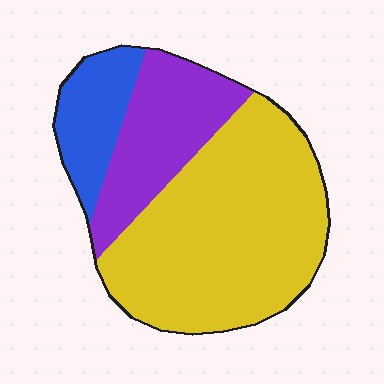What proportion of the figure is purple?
Purple takes up between a sixth and a third of the figure.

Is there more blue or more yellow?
Yellow.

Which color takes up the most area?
Yellow, at roughly 60%.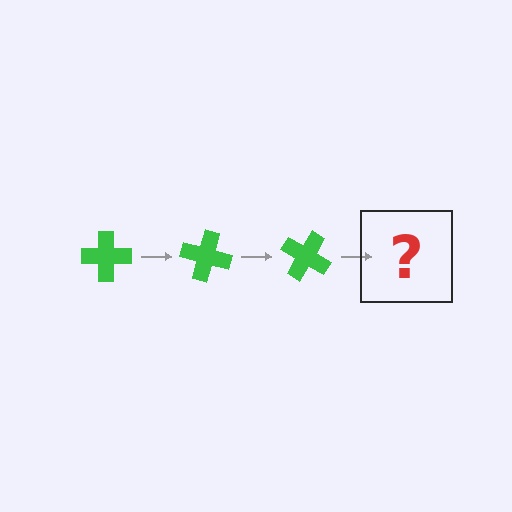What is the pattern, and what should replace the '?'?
The pattern is that the cross rotates 15 degrees each step. The '?' should be a green cross rotated 45 degrees.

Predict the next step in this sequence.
The next step is a green cross rotated 45 degrees.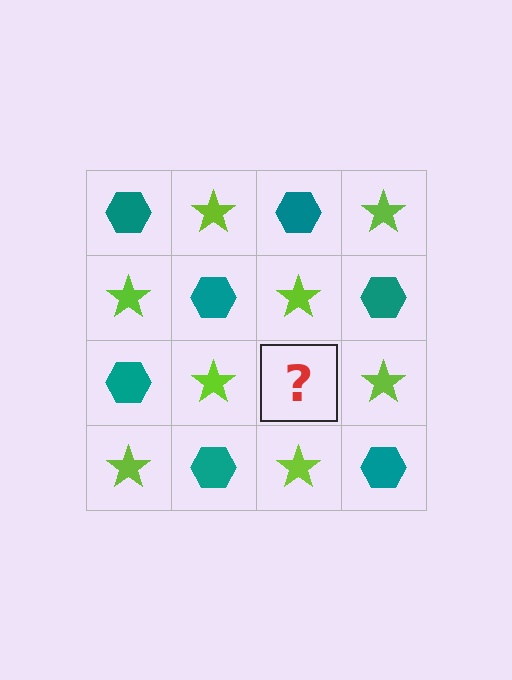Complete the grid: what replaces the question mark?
The question mark should be replaced with a teal hexagon.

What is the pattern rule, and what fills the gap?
The rule is that it alternates teal hexagon and lime star in a checkerboard pattern. The gap should be filled with a teal hexagon.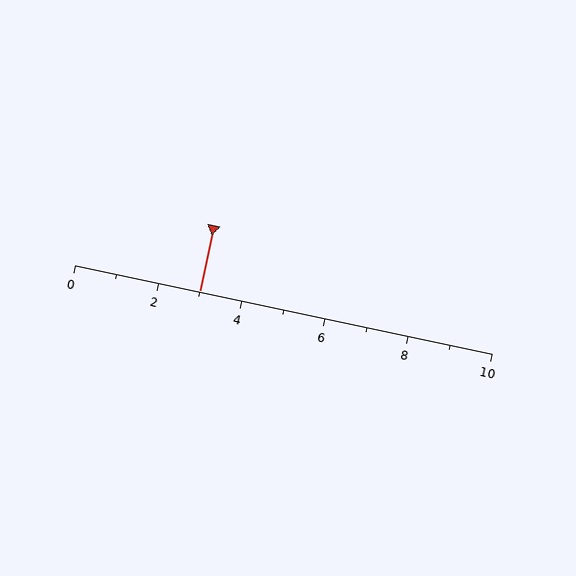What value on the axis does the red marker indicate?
The marker indicates approximately 3.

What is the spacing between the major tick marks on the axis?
The major ticks are spaced 2 apart.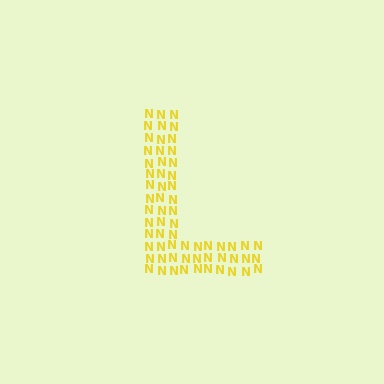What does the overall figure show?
The overall figure shows the letter L.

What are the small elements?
The small elements are letter N's.